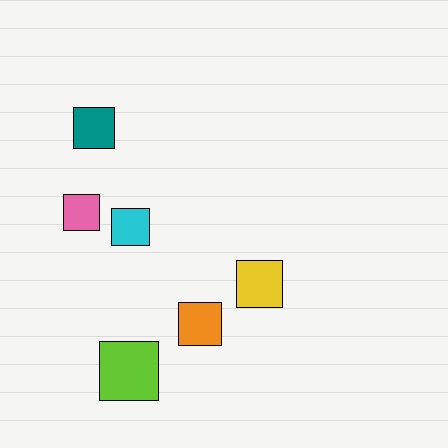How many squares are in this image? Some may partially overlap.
There are 6 squares.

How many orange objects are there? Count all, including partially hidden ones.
There is 1 orange object.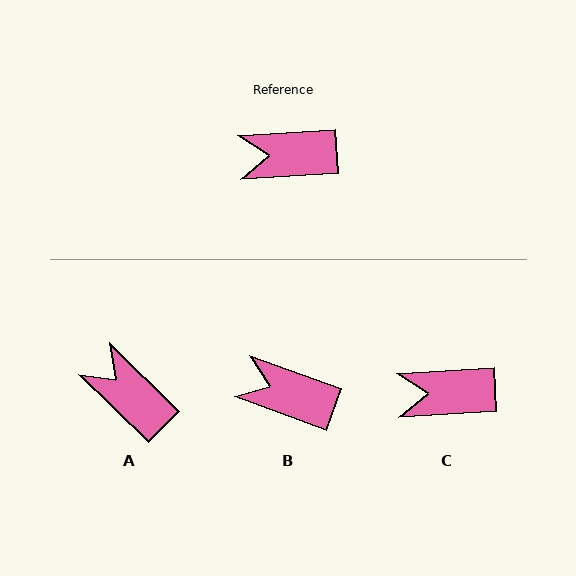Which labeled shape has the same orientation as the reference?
C.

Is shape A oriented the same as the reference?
No, it is off by about 48 degrees.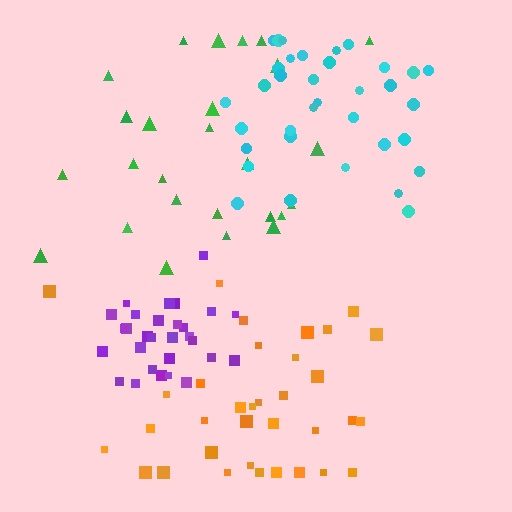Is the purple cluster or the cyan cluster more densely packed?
Purple.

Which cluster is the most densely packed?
Purple.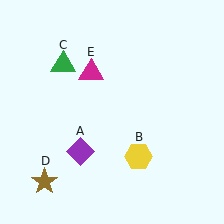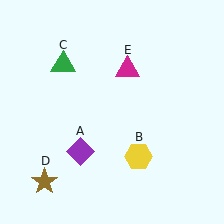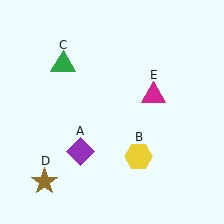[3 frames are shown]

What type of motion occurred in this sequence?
The magenta triangle (object E) rotated clockwise around the center of the scene.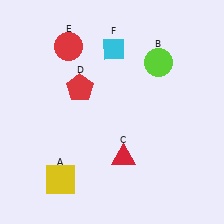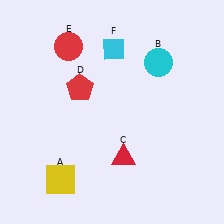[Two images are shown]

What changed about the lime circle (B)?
In Image 1, B is lime. In Image 2, it changed to cyan.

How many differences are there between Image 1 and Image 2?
There is 1 difference between the two images.